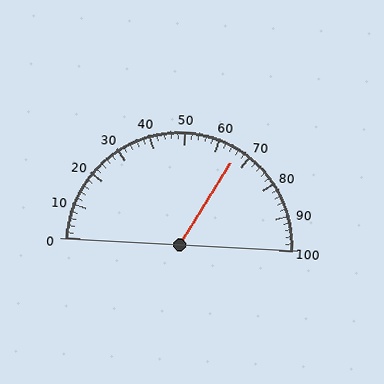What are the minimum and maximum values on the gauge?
The gauge ranges from 0 to 100.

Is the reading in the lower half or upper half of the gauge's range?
The reading is in the upper half of the range (0 to 100).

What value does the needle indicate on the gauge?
The needle indicates approximately 66.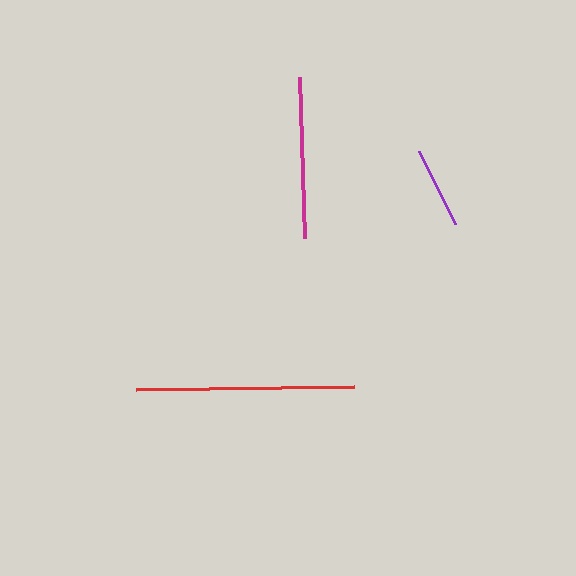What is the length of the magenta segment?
The magenta segment is approximately 161 pixels long.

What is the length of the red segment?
The red segment is approximately 217 pixels long.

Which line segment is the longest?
The red line is the longest at approximately 217 pixels.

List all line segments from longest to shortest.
From longest to shortest: red, magenta, purple.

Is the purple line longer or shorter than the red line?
The red line is longer than the purple line.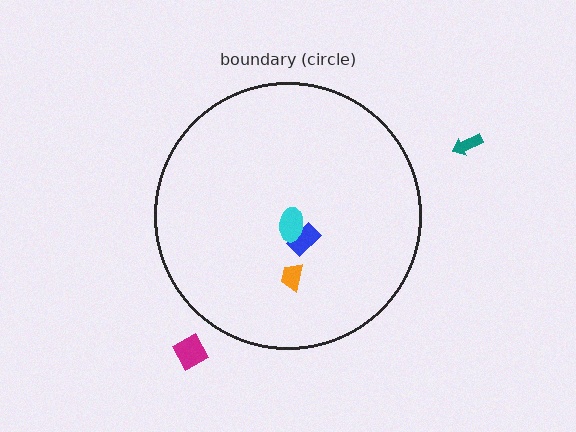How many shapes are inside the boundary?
3 inside, 2 outside.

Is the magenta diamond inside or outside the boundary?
Outside.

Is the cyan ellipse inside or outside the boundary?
Inside.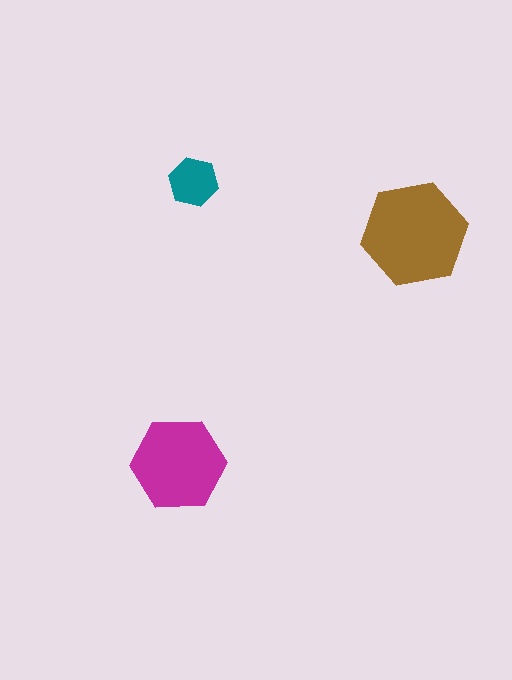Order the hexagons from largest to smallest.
the brown one, the magenta one, the teal one.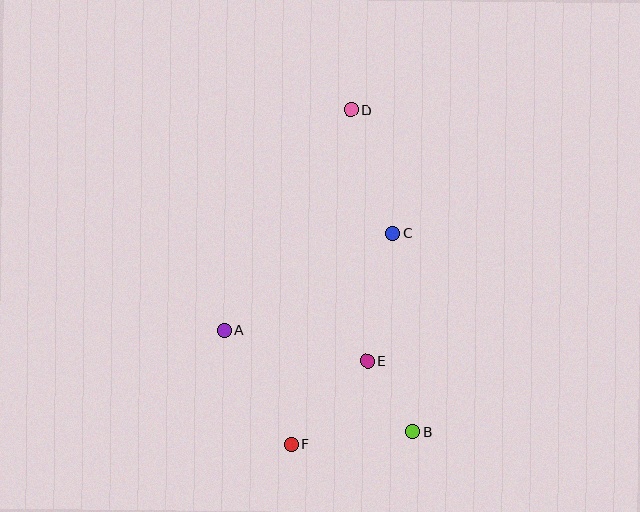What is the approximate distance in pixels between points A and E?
The distance between A and E is approximately 146 pixels.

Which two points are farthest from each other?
Points D and F are farthest from each other.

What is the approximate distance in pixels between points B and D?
The distance between B and D is approximately 328 pixels.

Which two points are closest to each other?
Points B and E are closest to each other.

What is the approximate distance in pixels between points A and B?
The distance between A and B is approximately 214 pixels.